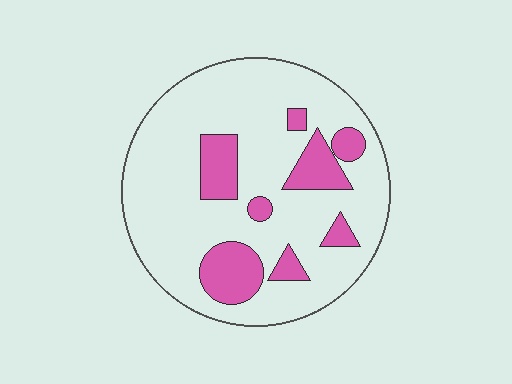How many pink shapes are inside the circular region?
8.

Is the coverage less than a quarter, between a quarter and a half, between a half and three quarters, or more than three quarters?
Less than a quarter.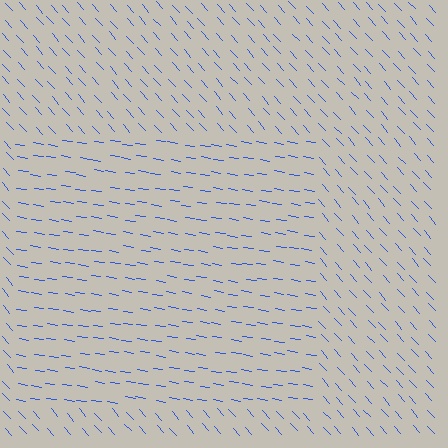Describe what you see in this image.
The image is filled with small blue line segments. A rectangle region in the image has lines oriented differently from the surrounding lines, creating a visible texture boundary.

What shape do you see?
I see a rectangle.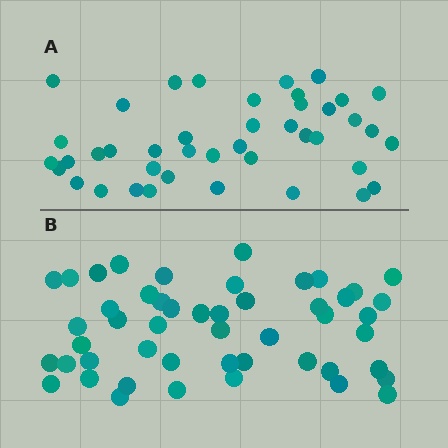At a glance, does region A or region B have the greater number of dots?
Region B (the bottom region) has more dots.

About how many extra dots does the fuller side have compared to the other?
Region B has roughly 8 or so more dots than region A.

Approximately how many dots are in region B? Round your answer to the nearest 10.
About 50 dots. (The exact count is 49, which rounds to 50.)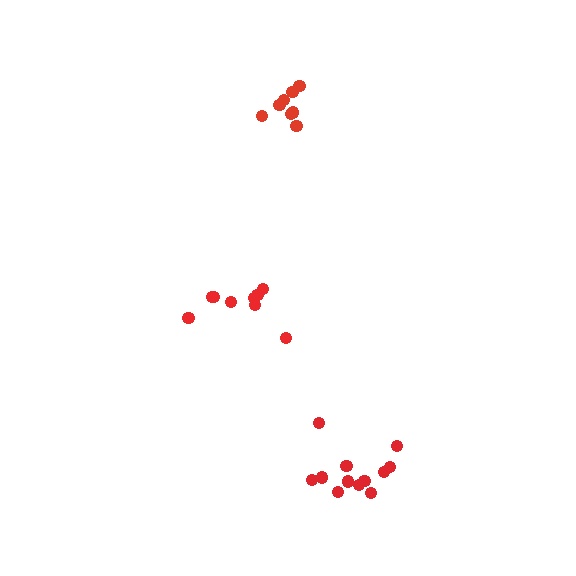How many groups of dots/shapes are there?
There are 3 groups.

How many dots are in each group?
Group 1: 9 dots, Group 2: 12 dots, Group 3: 8 dots (29 total).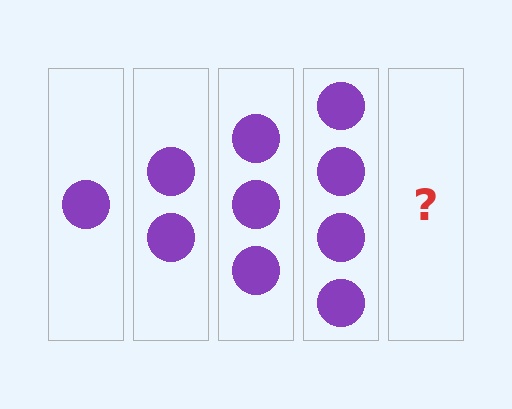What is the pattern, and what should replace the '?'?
The pattern is that each step adds one more circle. The '?' should be 5 circles.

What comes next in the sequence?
The next element should be 5 circles.